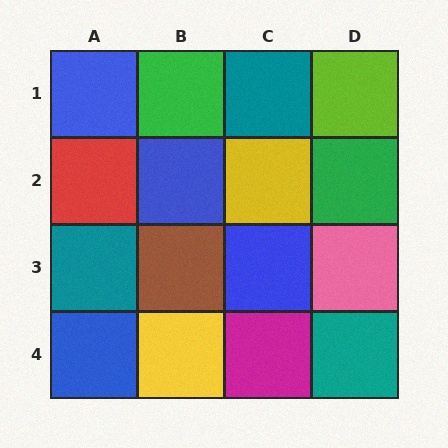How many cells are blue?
4 cells are blue.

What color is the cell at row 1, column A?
Blue.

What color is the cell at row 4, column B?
Yellow.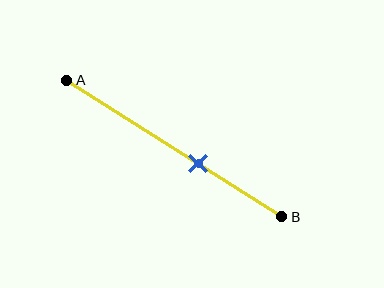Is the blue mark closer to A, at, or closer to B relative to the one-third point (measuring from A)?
The blue mark is closer to point B than the one-third point of segment AB.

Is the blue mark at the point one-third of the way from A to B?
No, the mark is at about 60% from A, not at the 33% one-third point.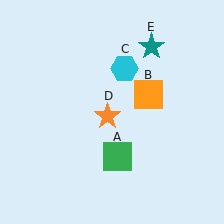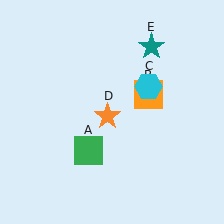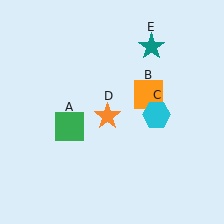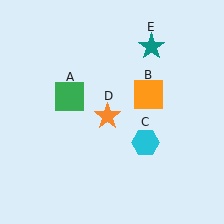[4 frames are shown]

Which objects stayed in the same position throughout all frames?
Orange square (object B) and orange star (object D) and teal star (object E) remained stationary.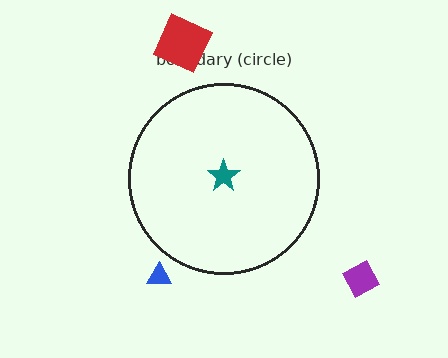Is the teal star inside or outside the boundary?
Inside.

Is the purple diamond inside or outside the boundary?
Outside.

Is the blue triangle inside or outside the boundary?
Outside.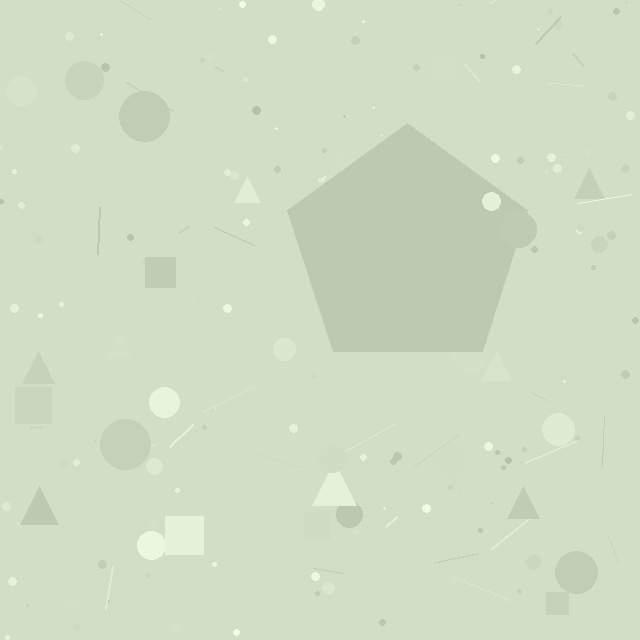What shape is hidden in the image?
A pentagon is hidden in the image.